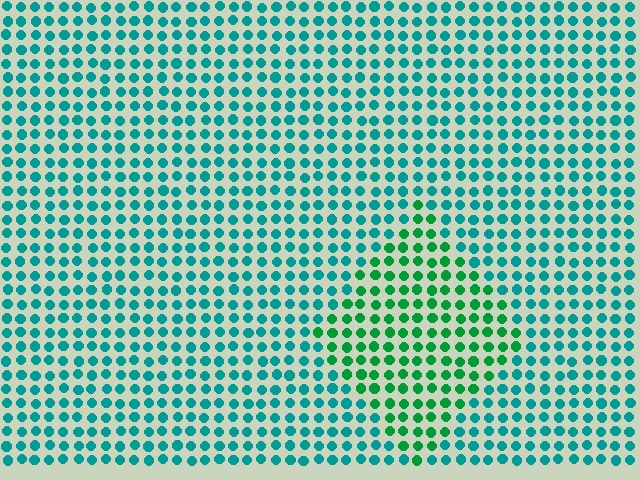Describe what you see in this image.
The image is filled with small teal elements in a uniform arrangement. A diamond-shaped region is visible where the elements are tinted to a slightly different hue, forming a subtle color boundary.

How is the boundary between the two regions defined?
The boundary is defined purely by a slight shift in hue (about 37 degrees). Spacing, size, and orientation are identical on both sides.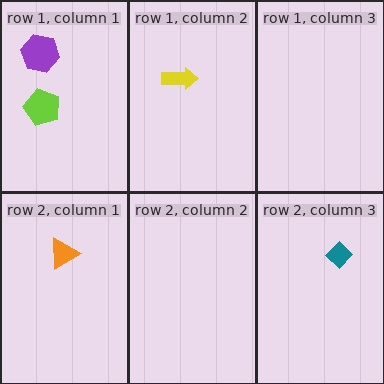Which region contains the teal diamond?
The row 2, column 3 region.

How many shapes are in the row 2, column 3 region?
1.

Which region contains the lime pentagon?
The row 1, column 1 region.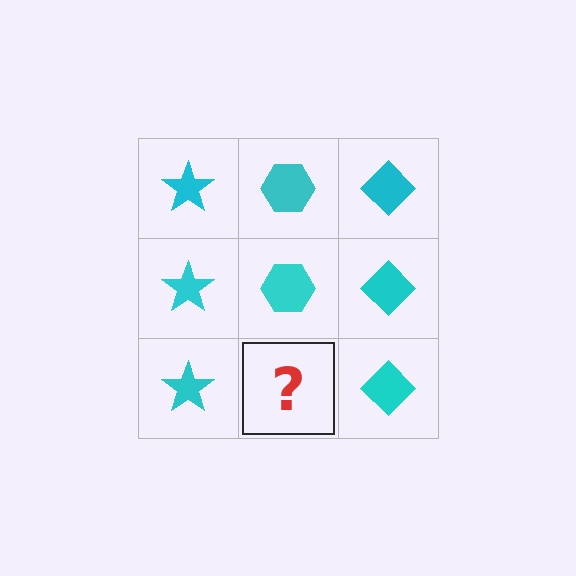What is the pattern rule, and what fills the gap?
The rule is that each column has a consistent shape. The gap should be filled with a cyan hexagon.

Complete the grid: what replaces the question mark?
The question mark should be replaced with a cyan hexagon.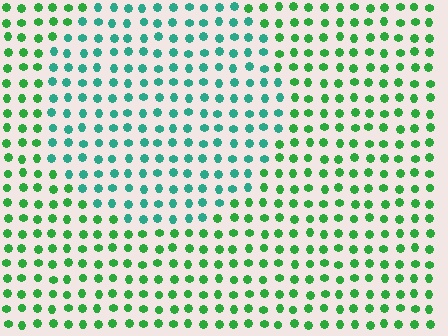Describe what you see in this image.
The image is filled with small green elements in a uniform arrangement. A circle-shaped region is visible where the elements are tinted to a slightly different hue, forming a subtle color boundary.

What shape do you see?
I see a circle.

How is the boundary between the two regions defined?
The boundary is defined purely by a slight shift in hue (about 38 degrees). Spacing, size, and orientation are identical on both sides.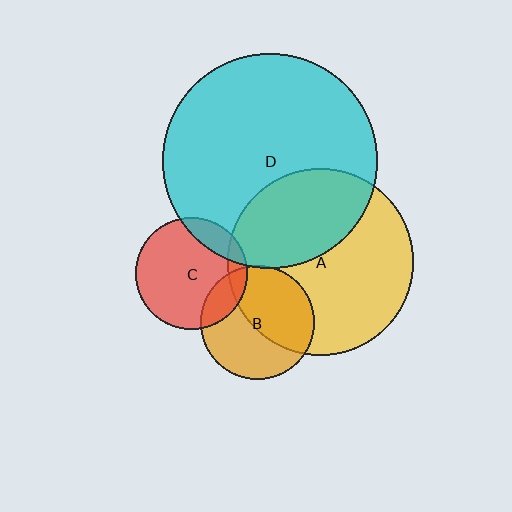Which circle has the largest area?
Circle D (cyan).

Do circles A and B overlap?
Yes.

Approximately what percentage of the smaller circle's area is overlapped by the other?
Approximately 50%.